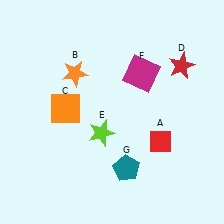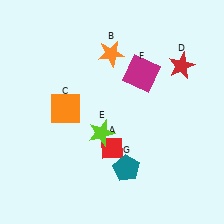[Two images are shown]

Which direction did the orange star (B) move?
The orange star (B) moved right.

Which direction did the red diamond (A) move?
The red diamond (A) moved left.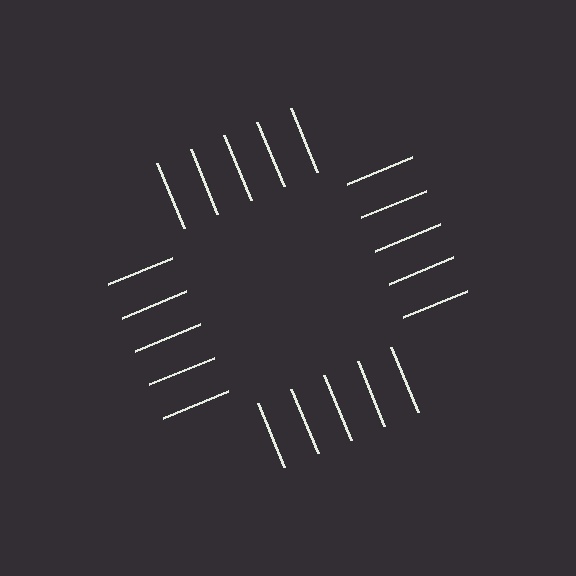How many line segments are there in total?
20 — 5 along each of the 4 edges.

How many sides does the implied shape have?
4 sides — the line-ends trace a square.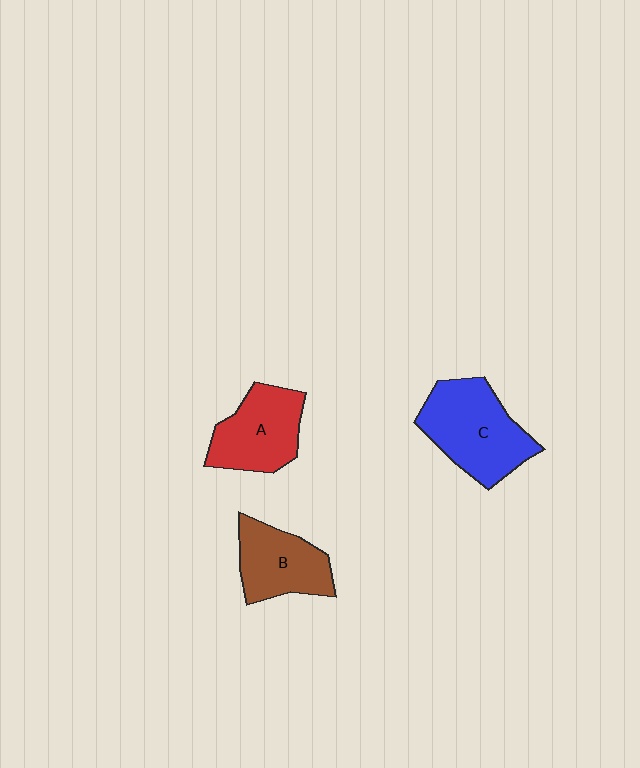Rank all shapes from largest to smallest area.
From largest to smallest: C (blue), A (red), B (brown).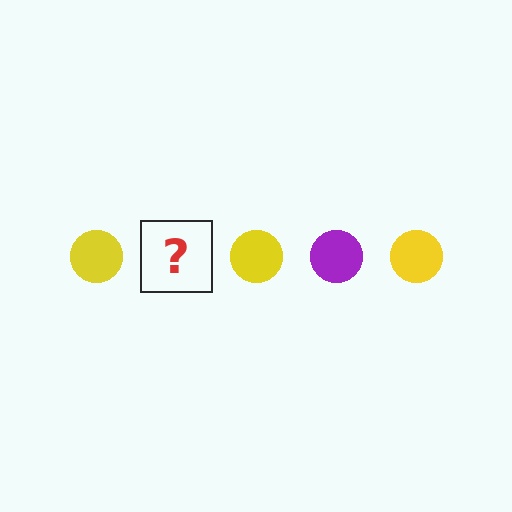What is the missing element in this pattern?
The missing element is a purple circle.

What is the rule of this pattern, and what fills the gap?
The rule is that the pattern cycles through yellow, purple circles. The gap should be filled with a purple circle.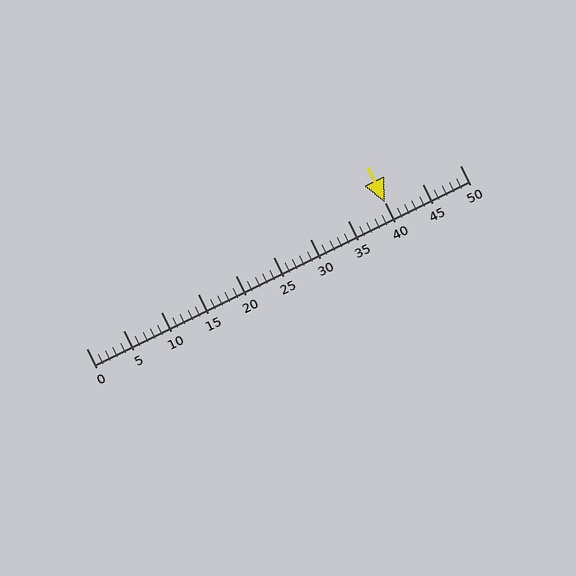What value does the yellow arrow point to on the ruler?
The yellow arrow points to approximately 40.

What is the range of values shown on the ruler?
The ruler shows values from 0 to 50.